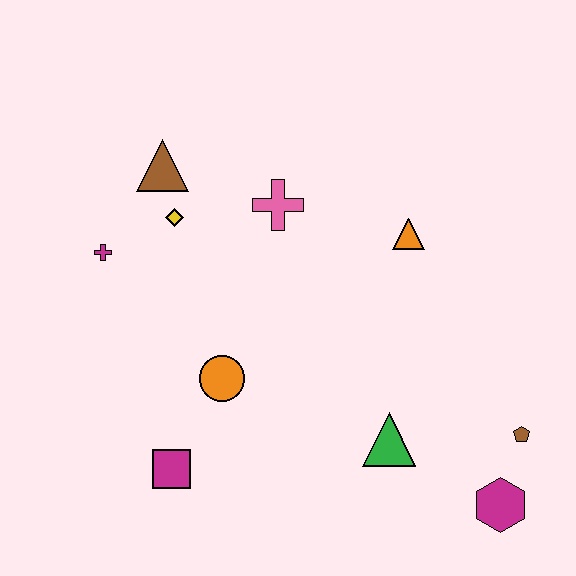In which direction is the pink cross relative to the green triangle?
The pink cross is above the green triangle.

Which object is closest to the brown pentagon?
The magenta hexagon is closest to the brown pentagon.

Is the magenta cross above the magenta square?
Yes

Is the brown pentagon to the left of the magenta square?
No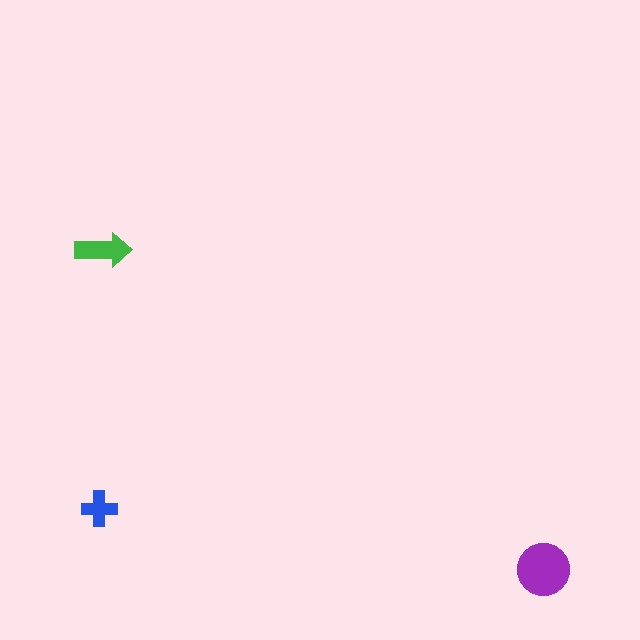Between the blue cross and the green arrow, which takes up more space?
The green arrow.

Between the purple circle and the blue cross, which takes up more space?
The purple circle.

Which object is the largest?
The purple circle.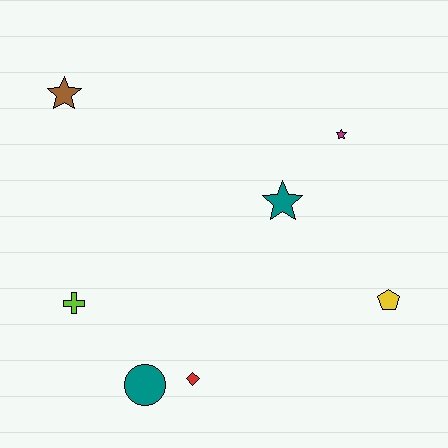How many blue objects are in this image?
There are no blue objects.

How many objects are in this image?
There are 7 objects.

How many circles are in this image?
There is 1 circle.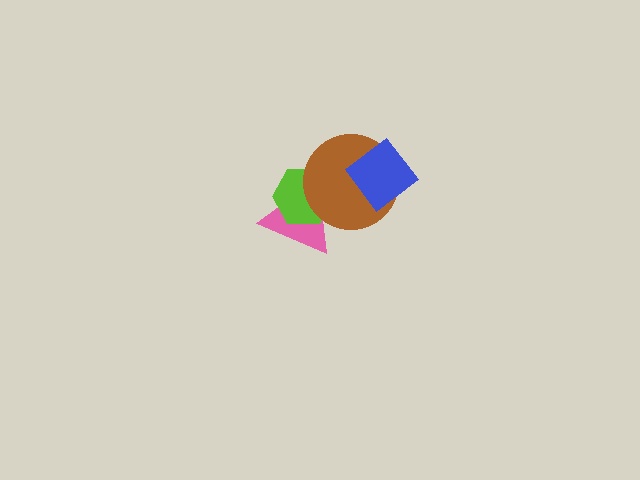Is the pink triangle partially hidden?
Yes, it is partially covered by another shape.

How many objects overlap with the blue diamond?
1 object overlaps with the blue diamond.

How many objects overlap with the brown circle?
3 objects overlap with the brown circle.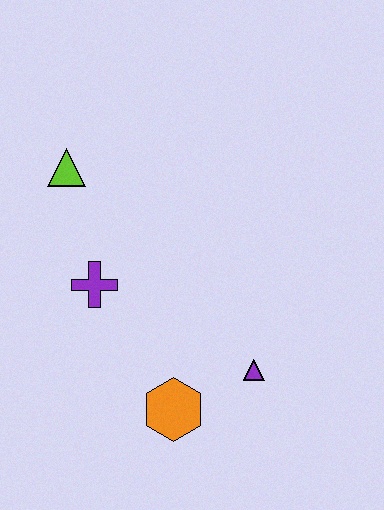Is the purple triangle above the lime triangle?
No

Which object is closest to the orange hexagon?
The purple triangle is closest to the orange hexagon.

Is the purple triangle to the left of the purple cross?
No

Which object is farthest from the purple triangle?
The lime triangle is farthest from the purple triangle.